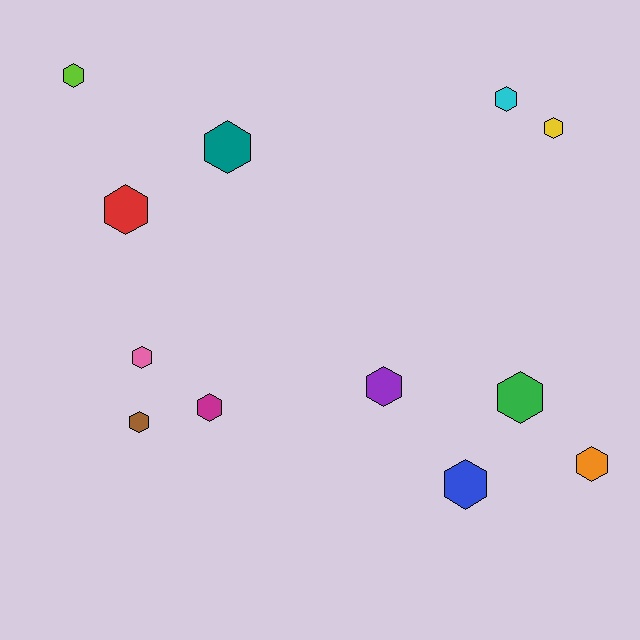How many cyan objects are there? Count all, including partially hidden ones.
There is 1 cyan object.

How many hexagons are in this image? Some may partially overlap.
There are 12 hexagons.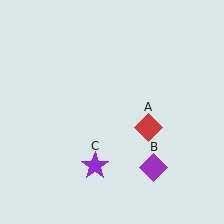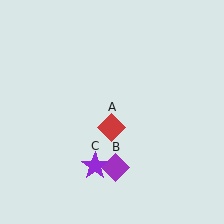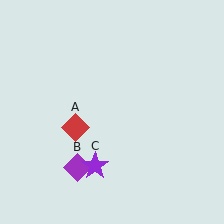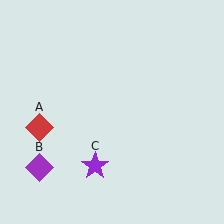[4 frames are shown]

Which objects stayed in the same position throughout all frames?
Purple star (object C) remained stationary.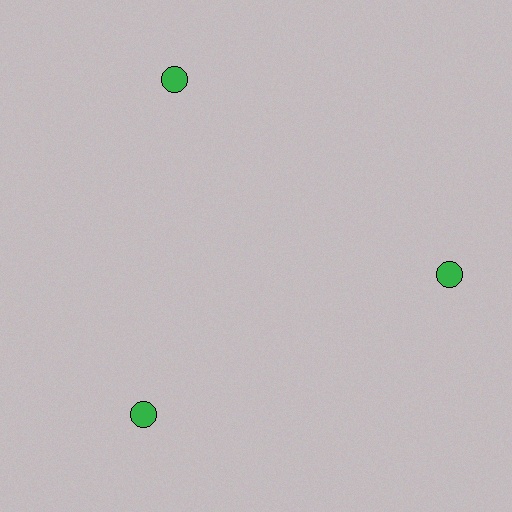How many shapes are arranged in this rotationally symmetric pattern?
There are 3 shapes, arranged in 3 groups of 1.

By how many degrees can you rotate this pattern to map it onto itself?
The pattern maps onto itself every 120 degrees of rotation.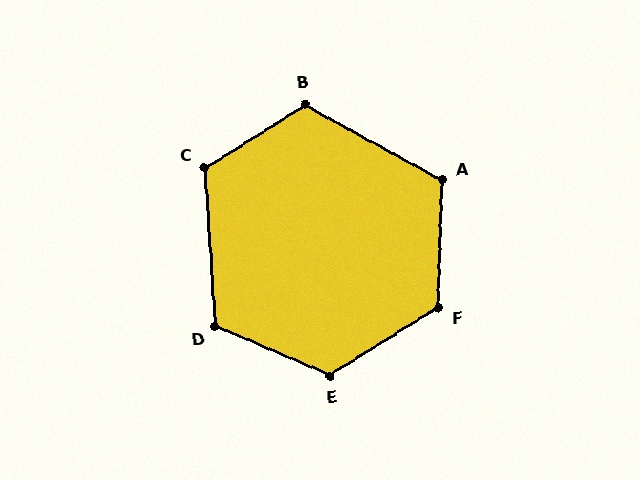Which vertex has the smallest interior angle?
D, at approximately 117 degrees.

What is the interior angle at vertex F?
Approximately 124 degrees (obtuse).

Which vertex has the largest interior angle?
E, at approximately 125 degrees.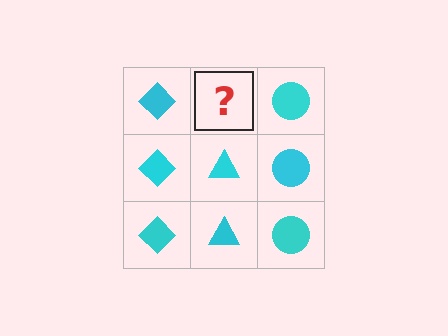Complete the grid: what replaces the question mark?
The question mark should be replaced with a cyan triangle.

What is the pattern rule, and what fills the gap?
The rule is that each column has a consistent shape. The gap should be filled with a cyan triangle.